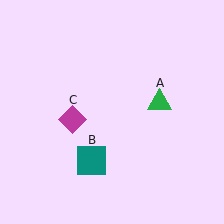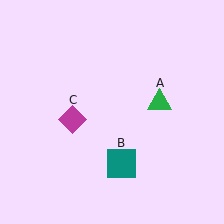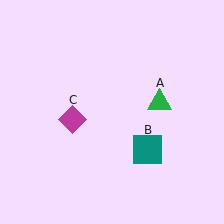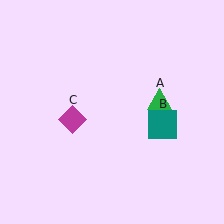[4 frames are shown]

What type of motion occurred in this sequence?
The teal square (object B) rotated counterclockwise around the center of the scene.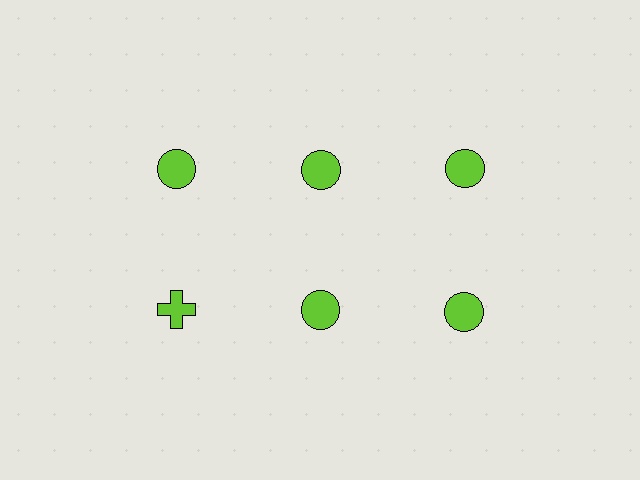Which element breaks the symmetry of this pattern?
The lime cross in the second row, leftmost column breaks the symmetry. All other shapes are lime circles.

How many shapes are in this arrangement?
There are 6 shapes arranged in a grid pattern.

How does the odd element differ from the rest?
It has a different shape: cross instead of circle.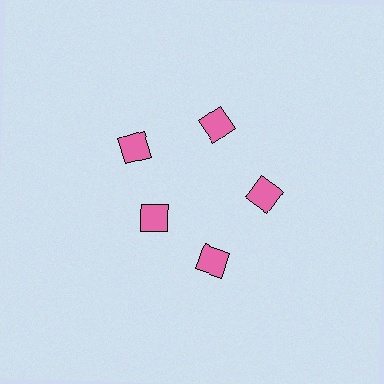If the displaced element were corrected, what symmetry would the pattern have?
It would have 5-fold rotational symmetry — the pattern would map onto itself every 72 degrees.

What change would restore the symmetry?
The symmetry would be restored by moving it outward, back onto the ring so that all 5 diamonds sit at equal angles and equal distance from the center.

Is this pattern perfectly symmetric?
No. The 5 pink diamonds are arranged in a ring, but one element near the 8 o'clock position is pulled inward toward the center, breaking the 5-fold rotational symmetry.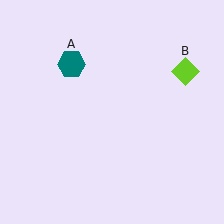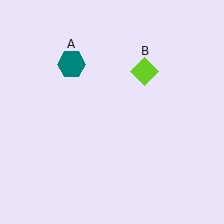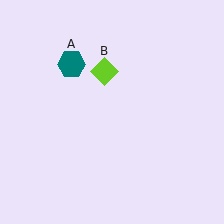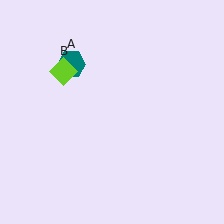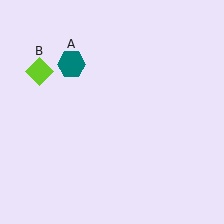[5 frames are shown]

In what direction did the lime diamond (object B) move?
The lime diamond (object B) moved left.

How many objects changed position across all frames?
1 object changed position: lime diamond (object B).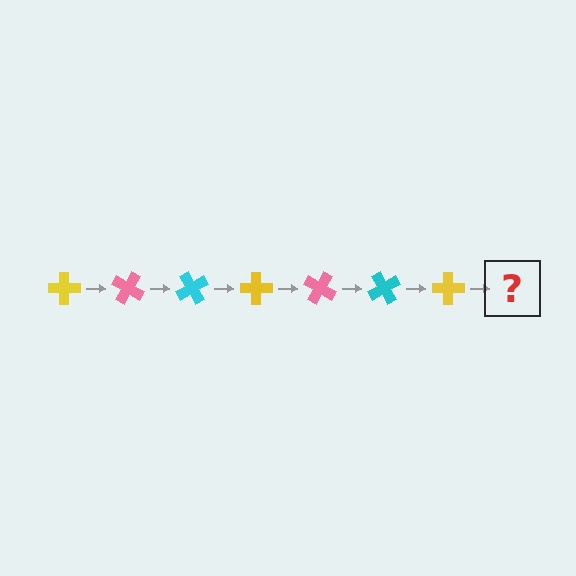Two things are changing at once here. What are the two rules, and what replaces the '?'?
The two rules are that it rotates 30 degrees each step and the color cycles through yellow, pink, and cyan. The '?' should be a pink cross, rotated 210 degrees from the start.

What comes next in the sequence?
The next element should be a pink cross, rotated 210 degrees from the start.